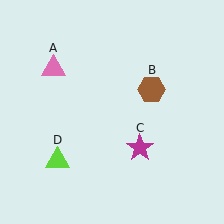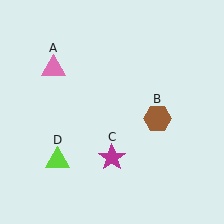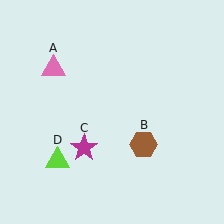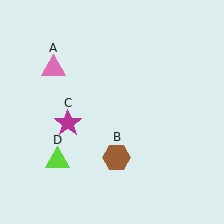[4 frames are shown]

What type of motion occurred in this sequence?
The brown hexagon (object B), magenta star (object C) rotated clockwise around the center of the scene.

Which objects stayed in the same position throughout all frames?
Pink triangle (object A) and lime triangle (object D) remained stationary.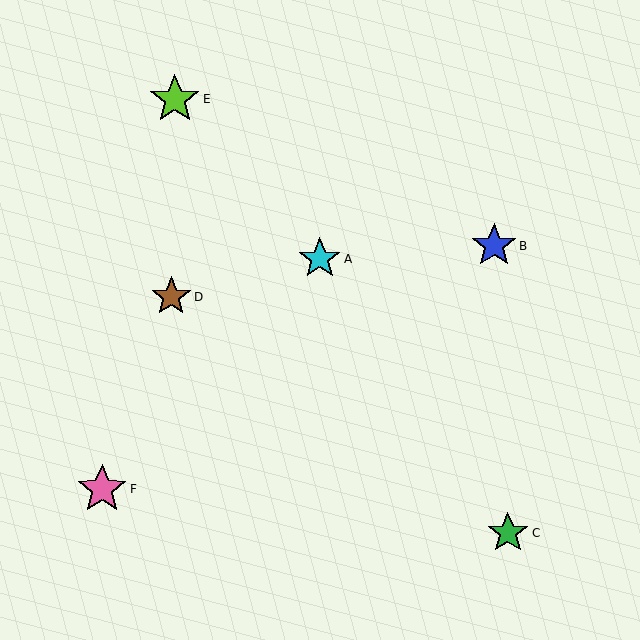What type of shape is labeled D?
Shape D is a brown star.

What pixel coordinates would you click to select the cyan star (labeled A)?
Click at (320, 259) to select the cyan star A.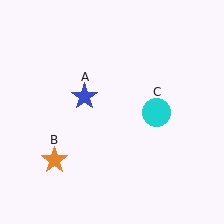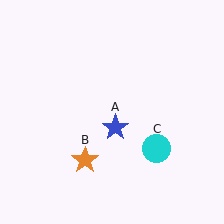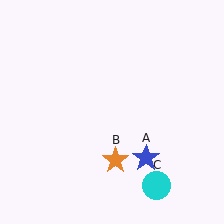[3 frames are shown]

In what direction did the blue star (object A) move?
The blue star (object A) moved down and to the right.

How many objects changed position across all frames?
3 objects changed position: blue star (object A), orange star (object B), cyan circle (object C).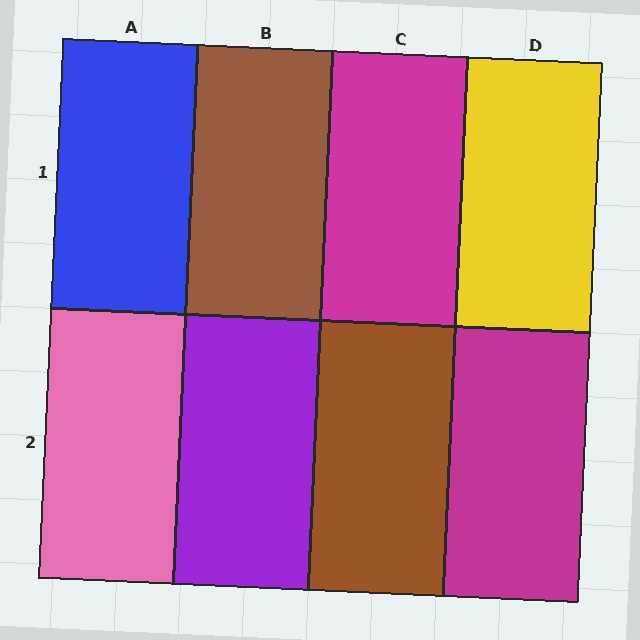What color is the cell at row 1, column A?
Blue.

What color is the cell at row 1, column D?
Yellow.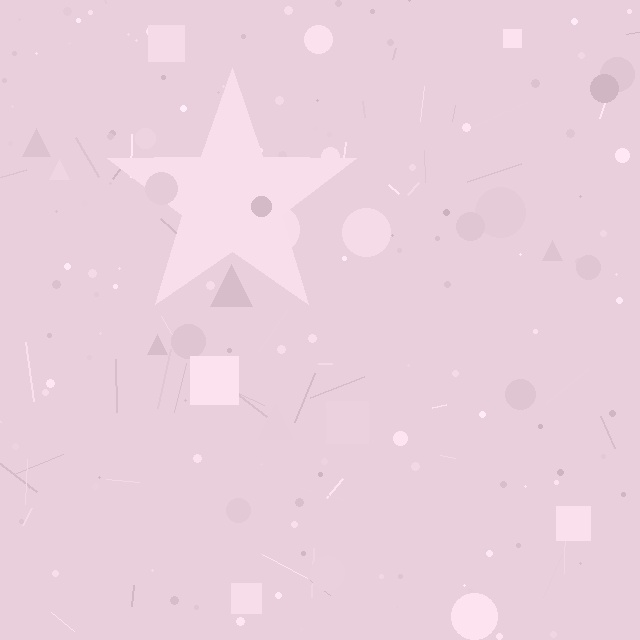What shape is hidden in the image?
A star is hidden in the image.